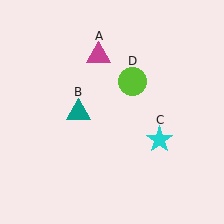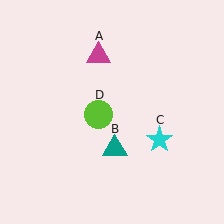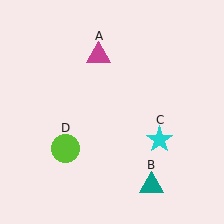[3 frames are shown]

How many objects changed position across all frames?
2 objects changed position: teal triangle (object B), lime circle (object D).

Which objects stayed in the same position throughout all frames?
Magenta triangle (object A) and cyan star (object C) remained stationary.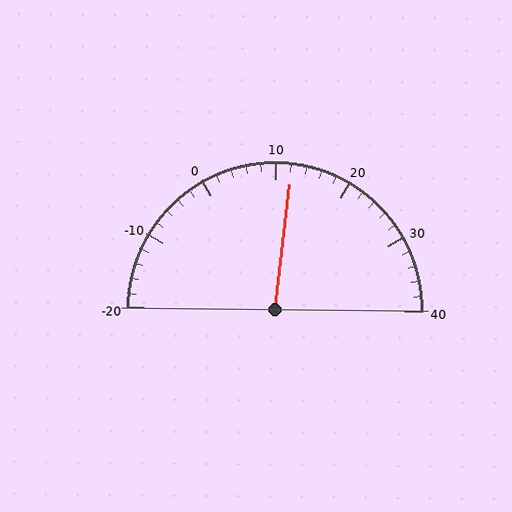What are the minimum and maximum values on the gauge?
The gauge ranges from -20 to 40.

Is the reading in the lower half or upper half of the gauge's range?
The reading is in the upper half of the range (-20 to 40).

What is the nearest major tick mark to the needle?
The nearest major tick mark is 10.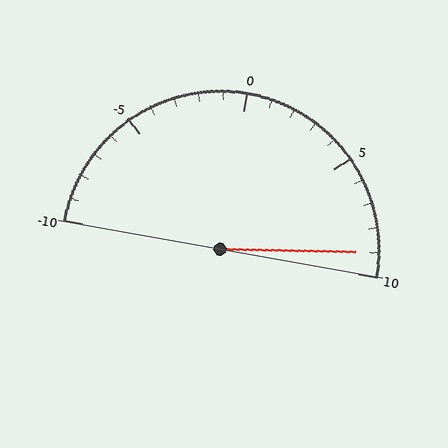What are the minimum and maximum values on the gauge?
The gauge ranges from -10 to 10.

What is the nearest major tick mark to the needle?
The nearest major tick mark is 10.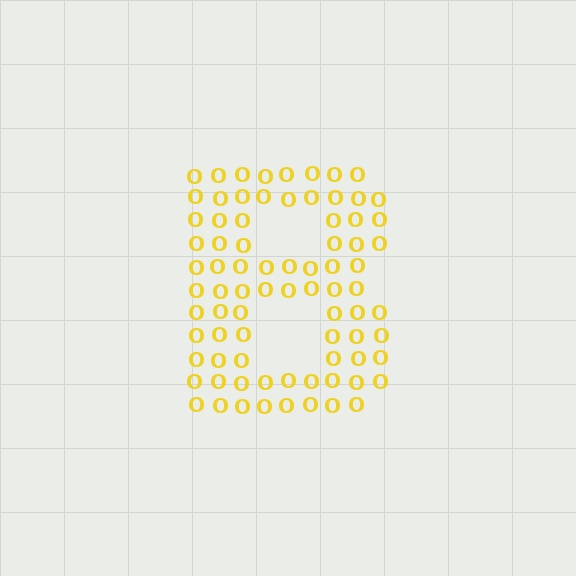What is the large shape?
The large shape is the letter B.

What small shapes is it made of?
It is made of small letter O's.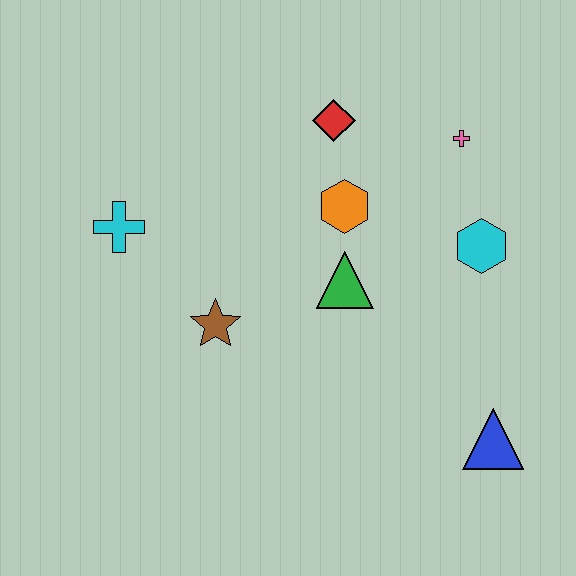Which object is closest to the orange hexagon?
The green triangle is closest to the orange hexagon.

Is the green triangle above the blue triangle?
Yes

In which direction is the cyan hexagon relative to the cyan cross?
The cyan hexagon is to the right of the cyan cross.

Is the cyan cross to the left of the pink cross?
Yes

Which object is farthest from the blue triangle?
The cyan cross is farthest from the blue triangle.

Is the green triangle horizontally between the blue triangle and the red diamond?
Yes